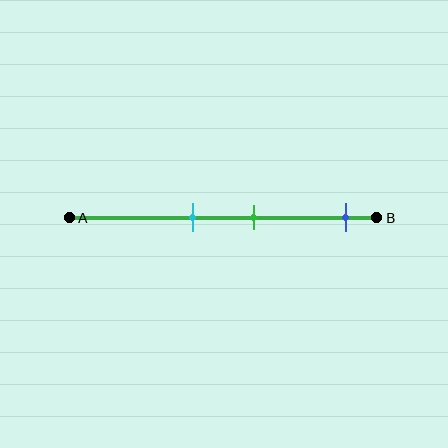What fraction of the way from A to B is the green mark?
The green mark is approximately 60% (0.6) of the way from A to B.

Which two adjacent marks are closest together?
The cyan and green marks are the closest adjacent pair.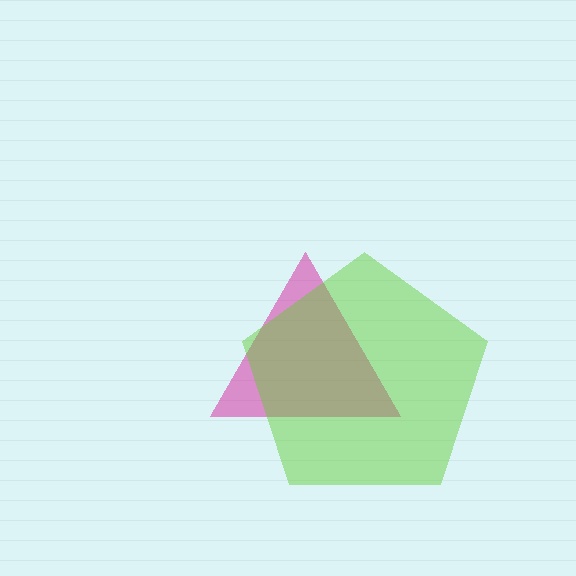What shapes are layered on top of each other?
The layered shapes are: a magenta triangle, a lime pentagon.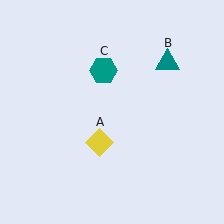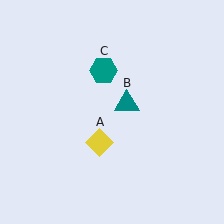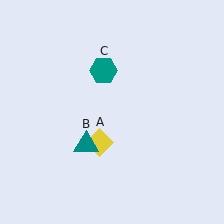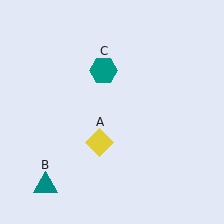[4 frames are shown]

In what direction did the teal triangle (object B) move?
The teal triangle (object B) moved down and to the left.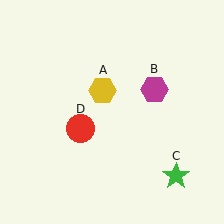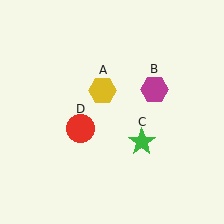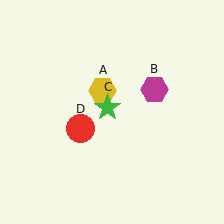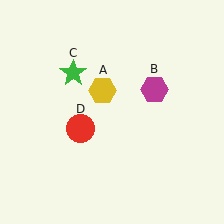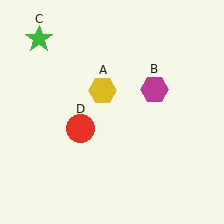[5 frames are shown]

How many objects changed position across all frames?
1 object changed position: green star (object C).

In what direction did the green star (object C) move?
The green star (object C) moved up and to the left.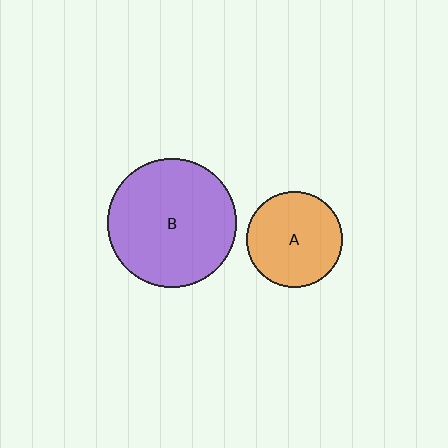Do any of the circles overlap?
No, none of the circles overlap.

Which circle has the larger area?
Circle B (purple).